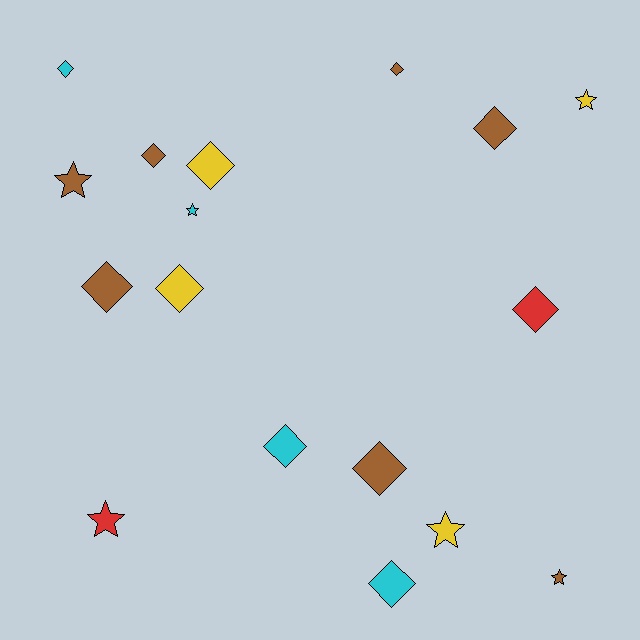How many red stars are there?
There is 1 red star.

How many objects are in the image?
There are 17 objects.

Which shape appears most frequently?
Diamond, with 11 objects.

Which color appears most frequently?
Brown, with 7 objects.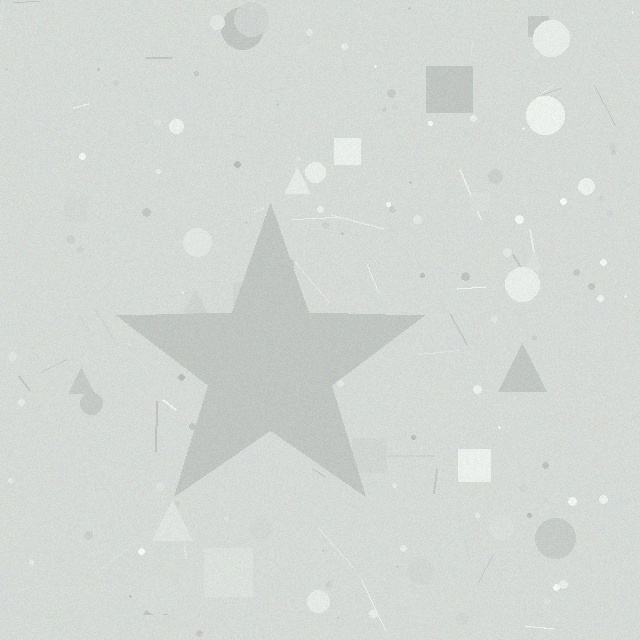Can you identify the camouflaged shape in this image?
The camouflaged shape is a star.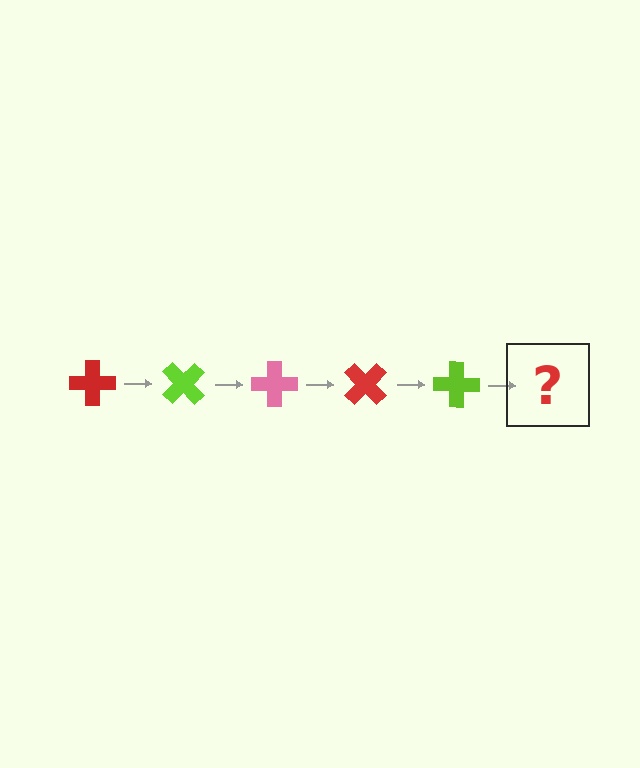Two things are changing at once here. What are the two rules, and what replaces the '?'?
The two rules are that it rotates 45 degrees each step and the color cycles through red, lime, and pink. The '?' should be a pink cross, rotated 225 degrees from the start.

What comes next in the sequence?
The next element should be a pink cross, rotated 225 degrees from the start.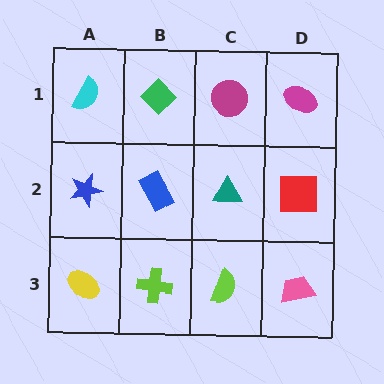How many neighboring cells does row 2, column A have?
3.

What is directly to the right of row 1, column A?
A green diamond.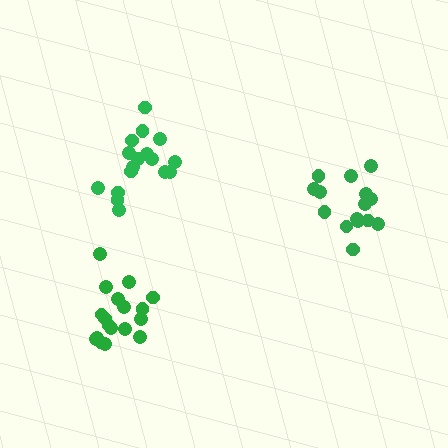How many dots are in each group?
Group 1: 17 dots, Group 2: 18 dots, Group 3: 15 dots (50 total).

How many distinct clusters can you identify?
There are 3 distinct clusters.